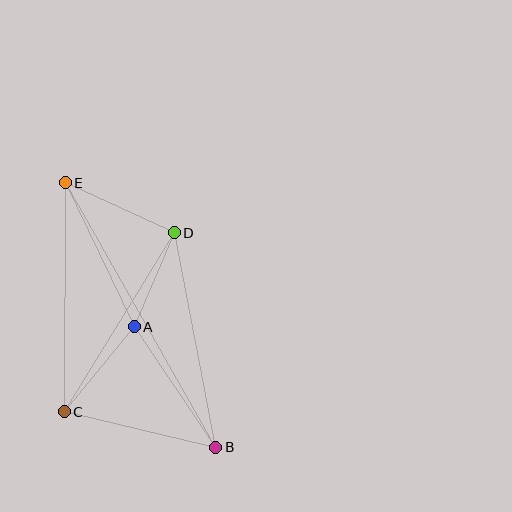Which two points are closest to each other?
Points A and D are closest to each other.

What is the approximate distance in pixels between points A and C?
The distance between A and C is approximately 110 pixels.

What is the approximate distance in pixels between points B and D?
The distance between B and D is approximately 218 pixels.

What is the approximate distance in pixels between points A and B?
The distance between A and B is approximately 146 pixels.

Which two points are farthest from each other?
Points B and E are farthest from each other.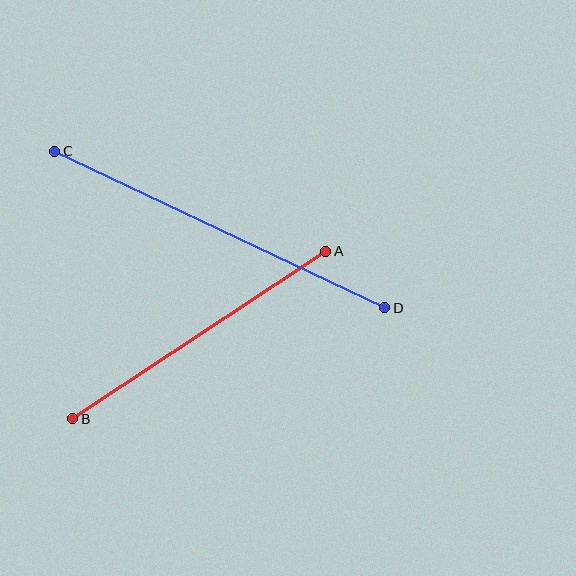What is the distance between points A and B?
The distance is approximately 303 pixels.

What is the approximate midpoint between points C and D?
The midpoint is at approximately (220, 229) pixels.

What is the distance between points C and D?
The distance is approximately 365 pixels.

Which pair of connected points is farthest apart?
Points C and D are farthest apart.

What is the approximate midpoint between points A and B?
The midpoint is at approximately (199, 335) pixels.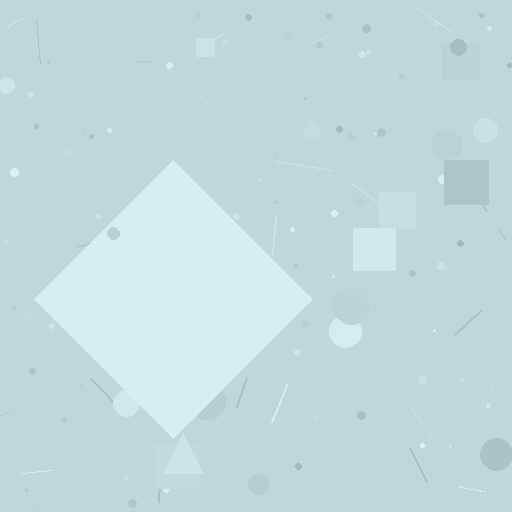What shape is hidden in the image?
A diamond is hidden in the image.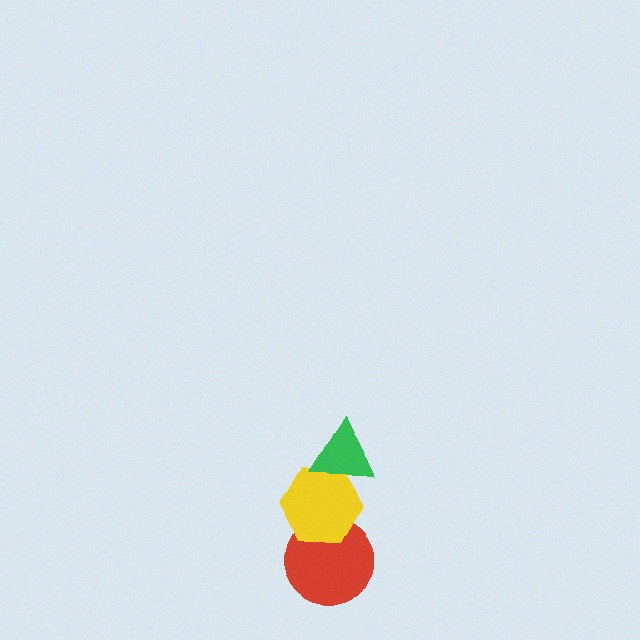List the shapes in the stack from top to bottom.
From top to bottom: the green triangle, the yellow hexagon, the red circle.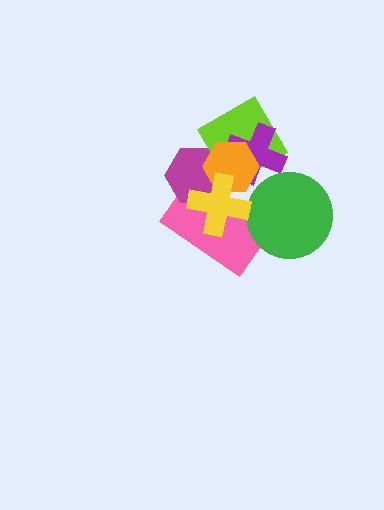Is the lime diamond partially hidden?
Yes, it is partially covered by another shape.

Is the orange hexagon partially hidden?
Yes, it is partially covered by another shape.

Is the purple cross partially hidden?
Yes, it is partially covered by another shape.